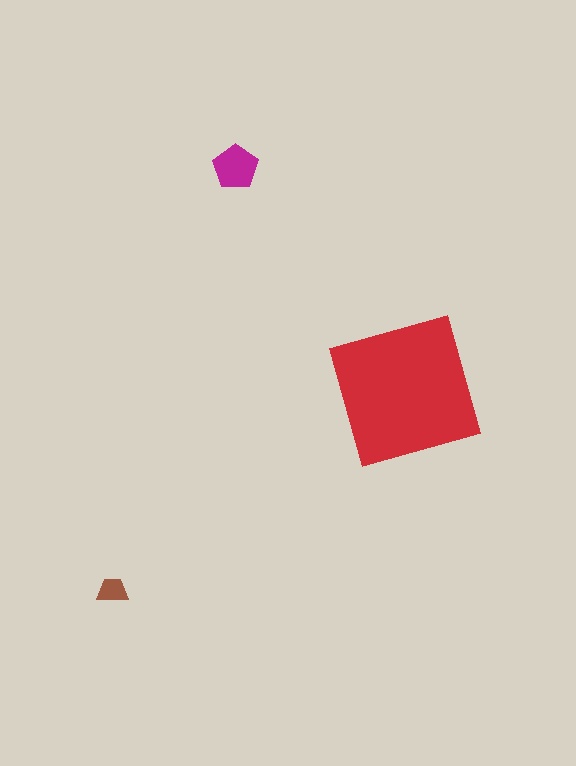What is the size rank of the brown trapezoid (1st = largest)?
3rd.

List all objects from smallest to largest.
The brown trapezoid, the magenta pentagon, the red square.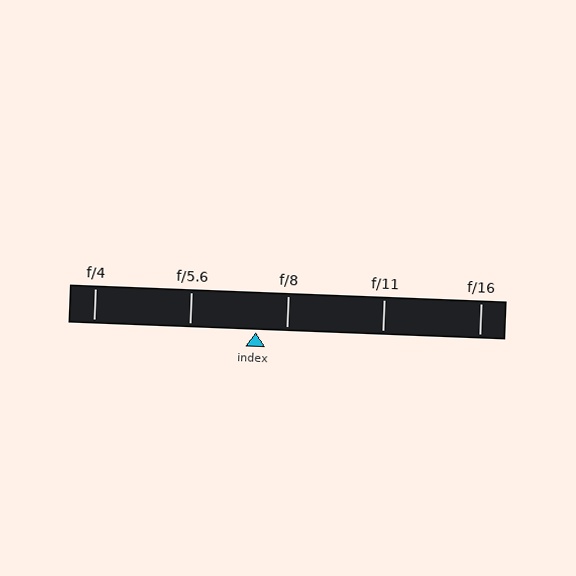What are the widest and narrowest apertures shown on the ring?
The widest aperture shown is f/4 and the narrowest is f/16.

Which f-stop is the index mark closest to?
The index mark is closest to f/8.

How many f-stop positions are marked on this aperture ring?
There are 5 f-stop positions marked.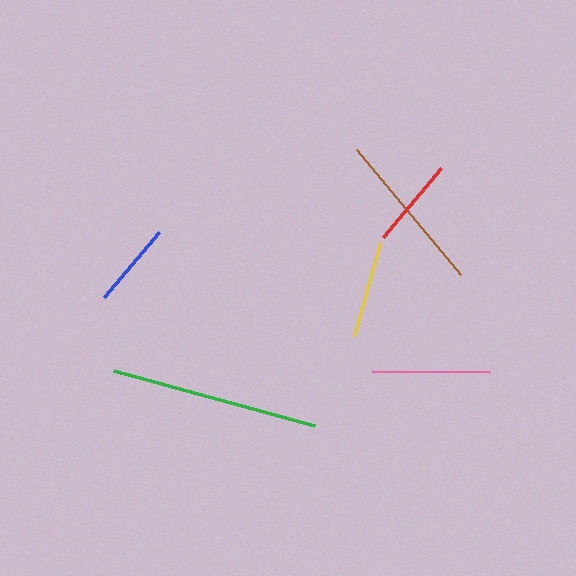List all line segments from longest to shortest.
From longest to shortest: green, brown, pink, yellow, red, blue.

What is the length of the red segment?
The red segment is approximately 90 pixels long.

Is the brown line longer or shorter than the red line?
The brown line is longer than the red line.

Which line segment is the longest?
The green line is the longest at approximately 208 pixels.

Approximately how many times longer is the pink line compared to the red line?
The pink line is approximately 1.3 times the length of the red line.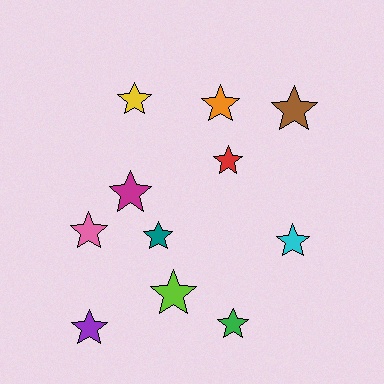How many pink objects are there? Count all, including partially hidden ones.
There is 1 pink object.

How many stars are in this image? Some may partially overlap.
There are 11 stars.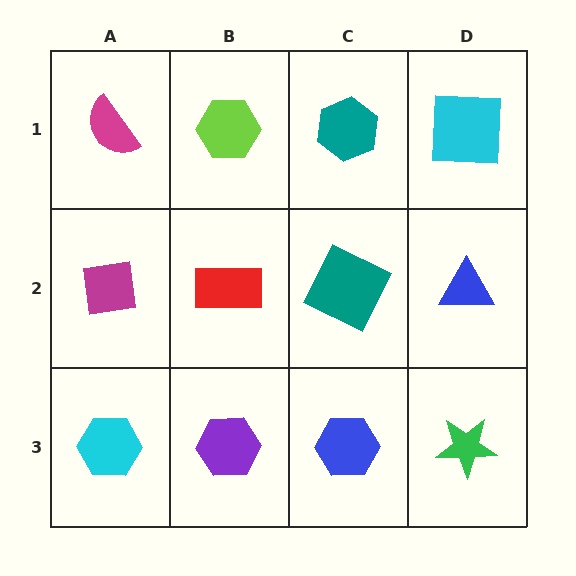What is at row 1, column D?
A cyan square.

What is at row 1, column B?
A lime hexagon.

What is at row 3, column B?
A purple hexagon.